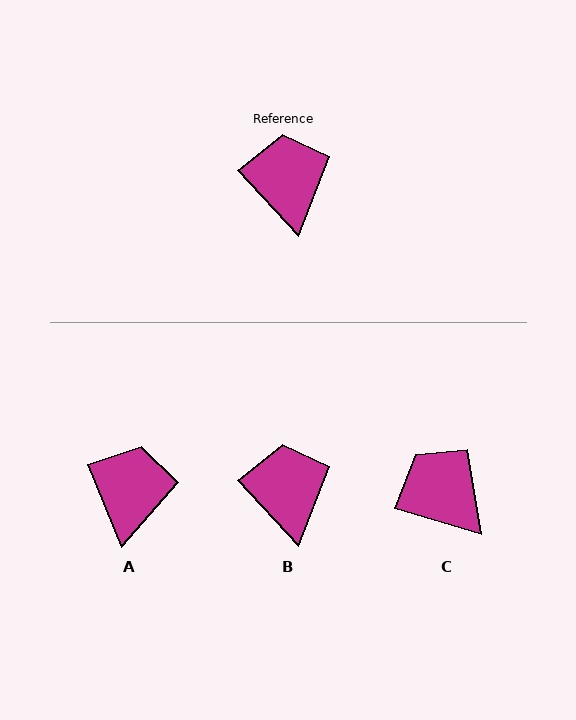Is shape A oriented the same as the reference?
No, it is off by about 20 degrees.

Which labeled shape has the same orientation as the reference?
B.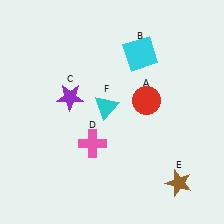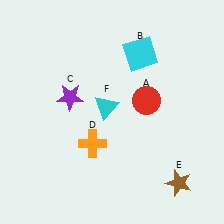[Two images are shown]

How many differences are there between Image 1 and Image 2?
There is 1 difference between the two images.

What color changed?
The cross (D) changed from pink in Image 1 to orange in Image 2.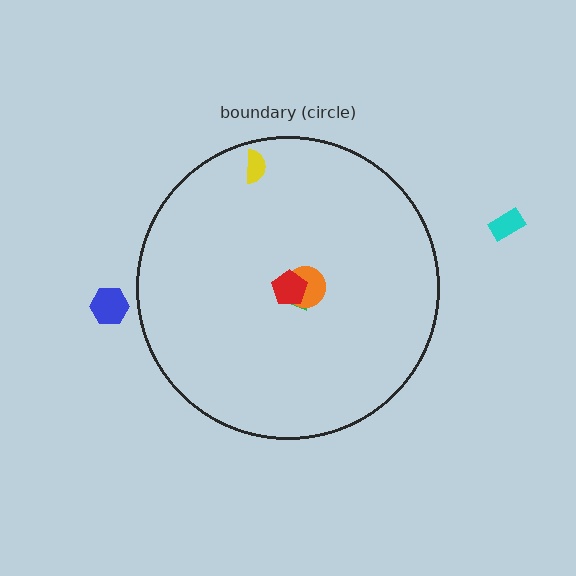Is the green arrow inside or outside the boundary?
Inside.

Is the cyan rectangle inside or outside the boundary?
Outside.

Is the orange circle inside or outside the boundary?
Inside.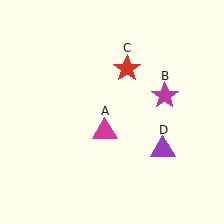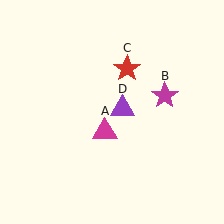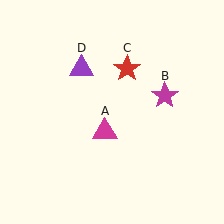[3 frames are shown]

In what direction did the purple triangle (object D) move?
The purple triangle (object D) moved up and to the left.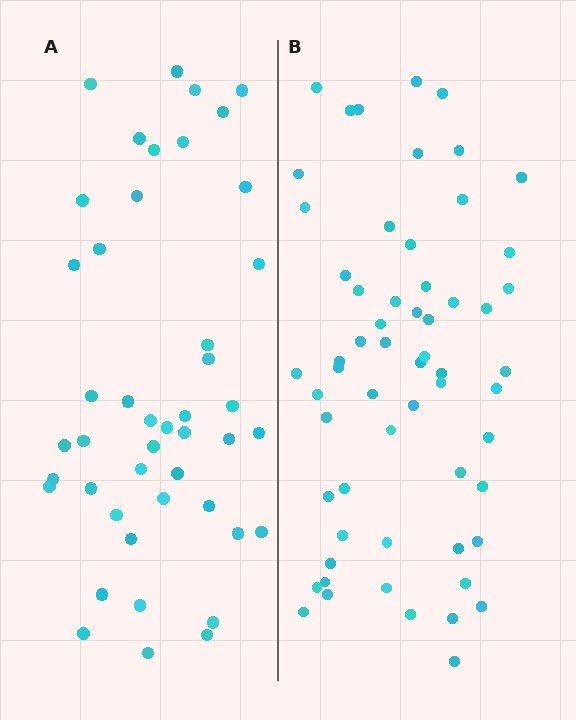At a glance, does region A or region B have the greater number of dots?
Region B (the right region) has more dots.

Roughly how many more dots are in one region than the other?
Region B has approximately 15 more dots than region A.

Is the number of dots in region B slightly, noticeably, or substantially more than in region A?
Region B has noticeably more, but not dramatically so. The ratio is roughly 1.3 to 1.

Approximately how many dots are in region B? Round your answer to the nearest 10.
About 60 dots.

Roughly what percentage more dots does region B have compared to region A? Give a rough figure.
About 35% more.